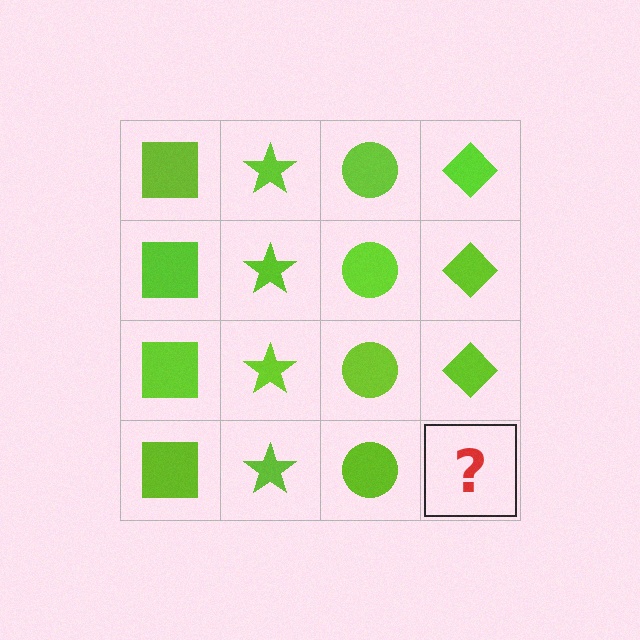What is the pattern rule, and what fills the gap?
The rule is that each column has a consistent shape. The gap should be filled with a lime diamond.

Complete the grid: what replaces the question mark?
The question mark should be replaced with a lime diamond.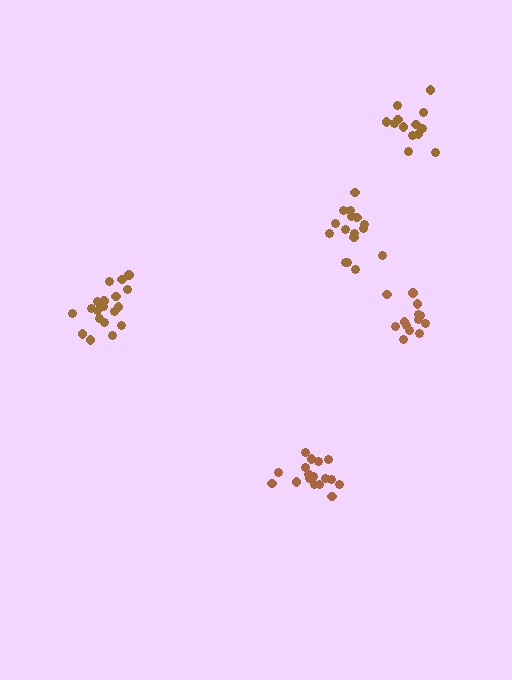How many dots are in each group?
Group 1: 13 dots, Group 2: 13 dots, Group 3: 17 dots, Group 4: 19 dots, Group 5: 16 dots (78 total).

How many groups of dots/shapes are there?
There are 5 groups.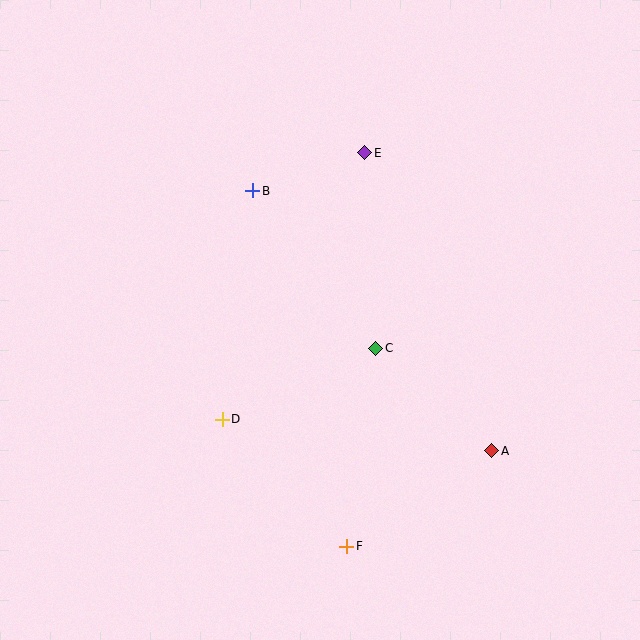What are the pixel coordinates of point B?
Point B is at (253, 191).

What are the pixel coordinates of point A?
Point A is at (492, 451).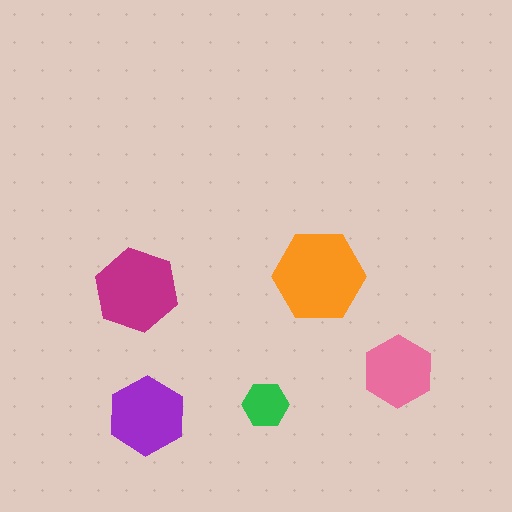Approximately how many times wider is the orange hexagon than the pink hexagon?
About 1.5 times wider.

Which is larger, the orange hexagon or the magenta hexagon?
The orange one.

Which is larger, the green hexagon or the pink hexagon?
The pink one.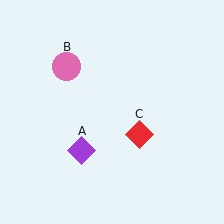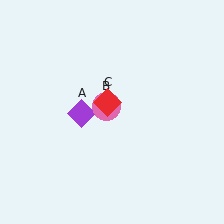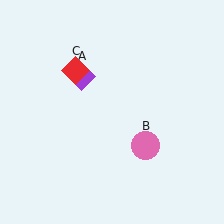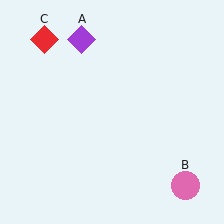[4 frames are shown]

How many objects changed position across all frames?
3 objects changed position: purple diamond (object A), pink circle (object B), red diamond (object C).